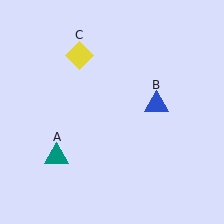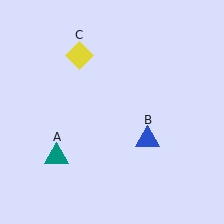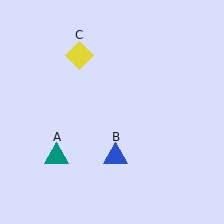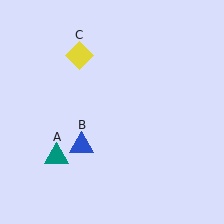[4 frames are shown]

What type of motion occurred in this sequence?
The blue triangle (object B) rotated clockwise around the center of the scene.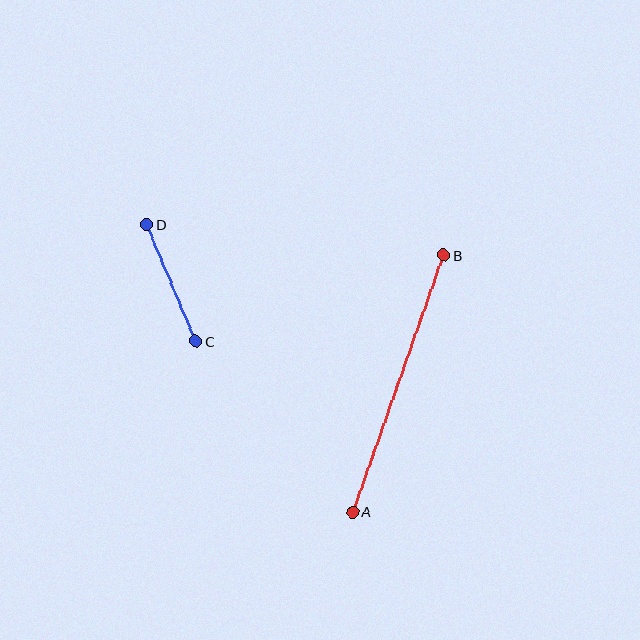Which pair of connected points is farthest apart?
Points A and B are farthest apart.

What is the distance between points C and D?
The distance is approximately 127 pixels.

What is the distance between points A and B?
The distance is approximately 272 pixels.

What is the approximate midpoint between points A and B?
The midpoint is at approximately (398, 384) pixels.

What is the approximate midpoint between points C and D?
The midpoint is at approximately (171, 283) pixels.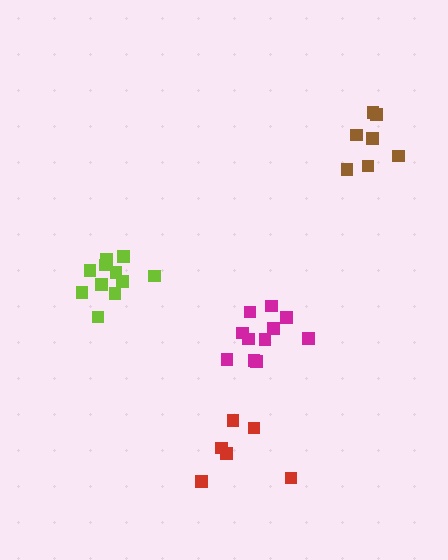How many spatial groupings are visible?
There are 4 spatial groupings.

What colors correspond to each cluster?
The clusters are colored: red, lime, magenta, brown.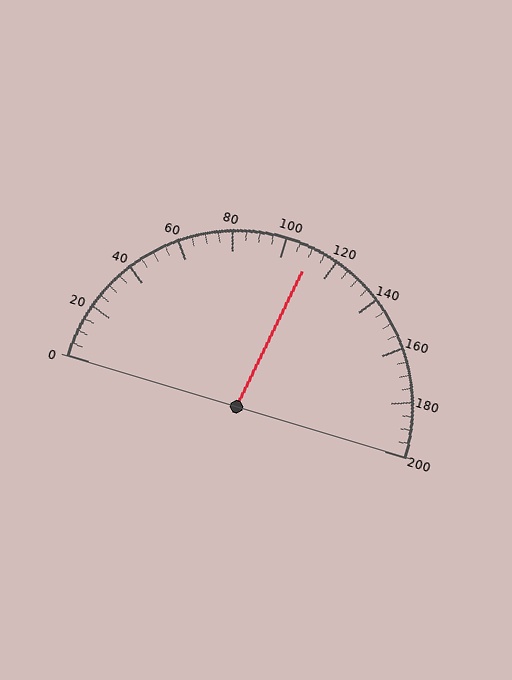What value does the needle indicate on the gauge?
The needle indicates approximately 110.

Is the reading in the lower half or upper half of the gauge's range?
The reading is in the upper half of the range (0 to 200).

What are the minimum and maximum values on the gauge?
The gauge ranges from 0 to 200.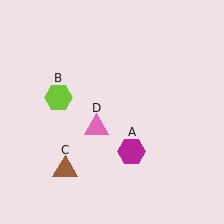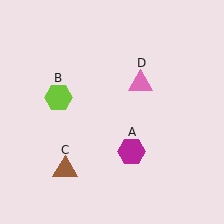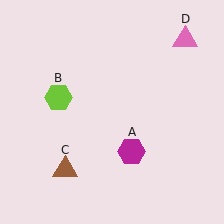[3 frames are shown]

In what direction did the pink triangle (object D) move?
The pink triangle (object D) moved up and to the right.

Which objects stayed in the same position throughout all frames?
Magenta hexagon (object A) and lime hexagon (object B) and brown triangle (object C) remained stationary.